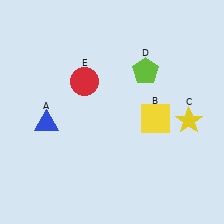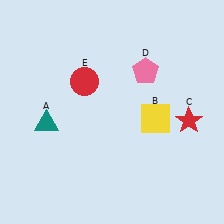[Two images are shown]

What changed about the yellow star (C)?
In Image 1, C is yellow. In Image 2, it changed to red.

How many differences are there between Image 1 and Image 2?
There are 3 differences between the two images.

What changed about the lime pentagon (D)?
In Image 1, D is lime. In Image 2, it changed to pink.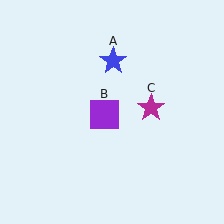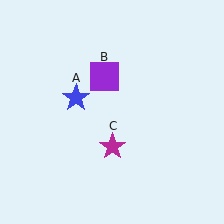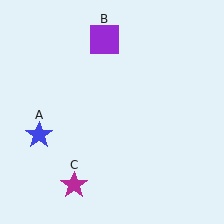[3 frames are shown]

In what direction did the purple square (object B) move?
The purple square (object B) moved up.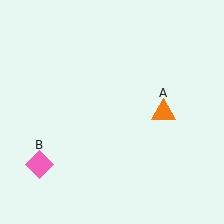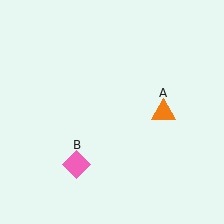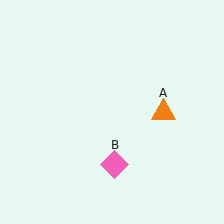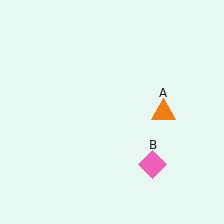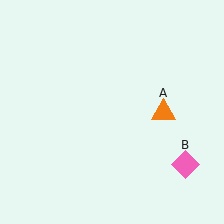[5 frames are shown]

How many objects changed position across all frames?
1 object changed position: pink diamond (object B).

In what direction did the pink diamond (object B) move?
The pink diamond (object B) moved right.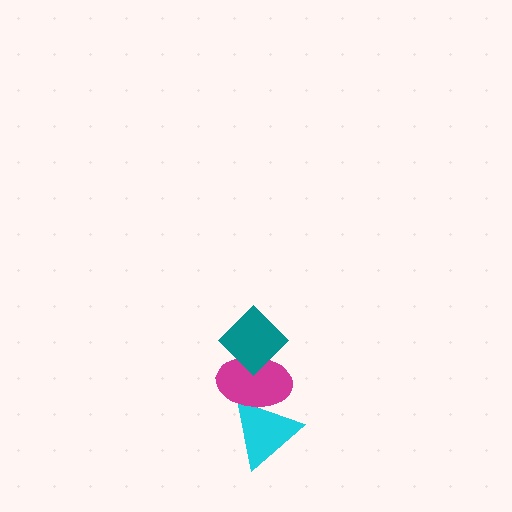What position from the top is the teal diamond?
The teal diamond is 1st from the top.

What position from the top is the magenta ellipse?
The magenta ellipse is 2nd from the top.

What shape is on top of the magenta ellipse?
The teal diamond is on top of the magenta ellipse.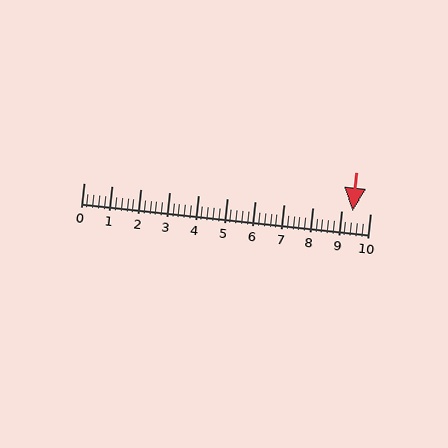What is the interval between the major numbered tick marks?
The major tick marks are spaced 1 units apart.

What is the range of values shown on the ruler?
The ruler shows values from 0 to 10.